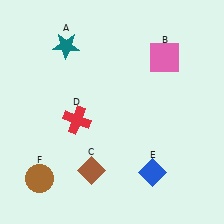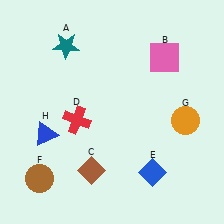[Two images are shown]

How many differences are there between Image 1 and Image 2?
There are 2 differences between the two images.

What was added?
An orange circle (G), a blue triangle (H) were added in Image 2.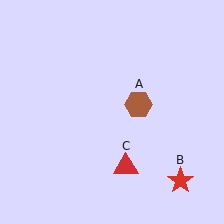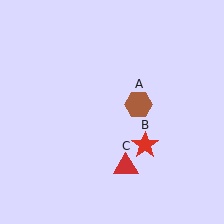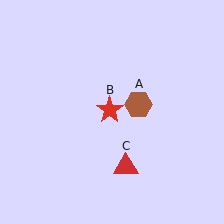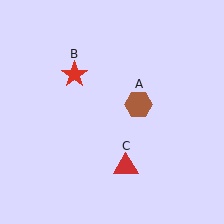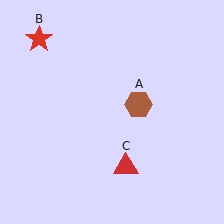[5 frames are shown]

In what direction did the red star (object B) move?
The red star (object B) moved up and to the left.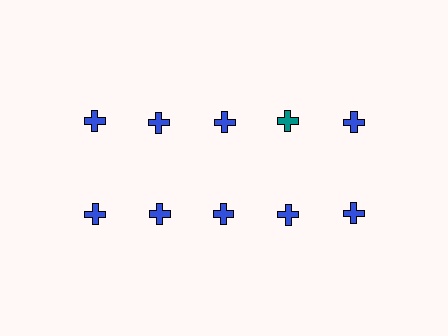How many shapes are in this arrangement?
There are 10 shapes arranged in a grid pattern.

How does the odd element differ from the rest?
It has a different color: teal instead of blue.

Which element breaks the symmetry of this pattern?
The teal cross in the top row, second from right column breaks the symmetry. All other shapes are blue crosses.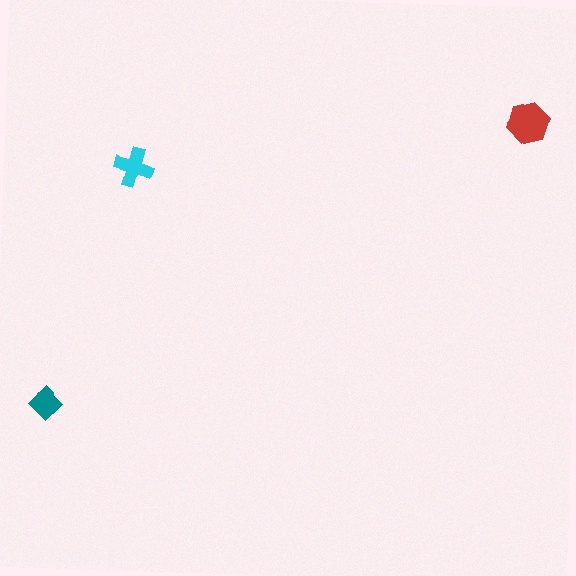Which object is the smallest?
The teal diamond.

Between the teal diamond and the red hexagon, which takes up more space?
The red hexagon.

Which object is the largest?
The red hexagon.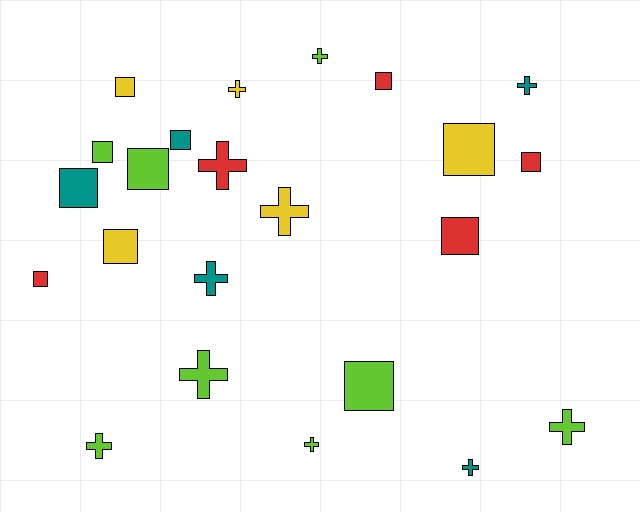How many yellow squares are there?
There are 3 yellow squares.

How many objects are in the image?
There are 23 objects.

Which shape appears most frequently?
Square, with 12 objects.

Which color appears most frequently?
Lime, with 8 objects.